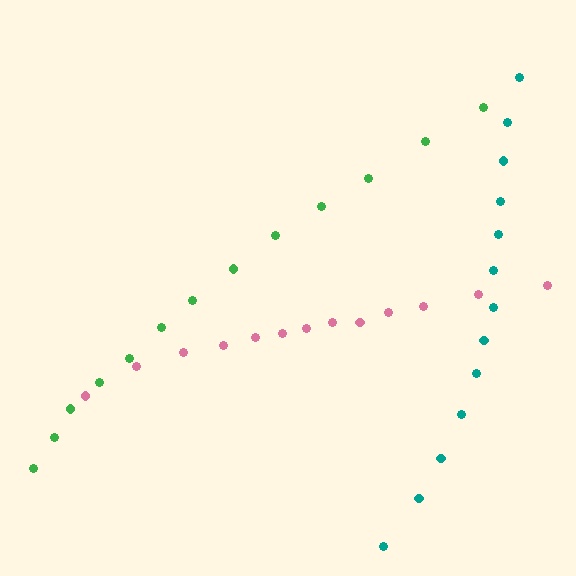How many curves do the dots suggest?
There are 3 distinct paths.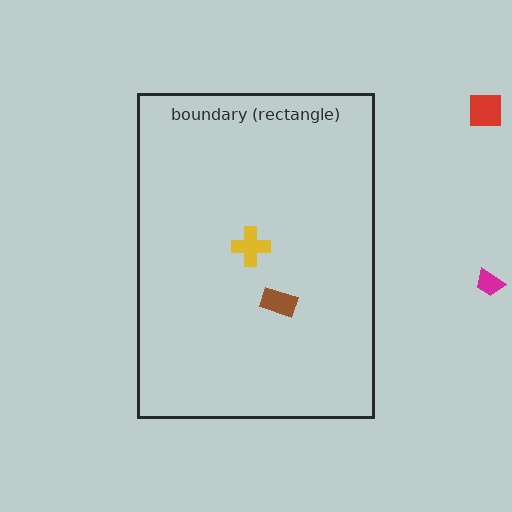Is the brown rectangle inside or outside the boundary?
Inside.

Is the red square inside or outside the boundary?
Outside.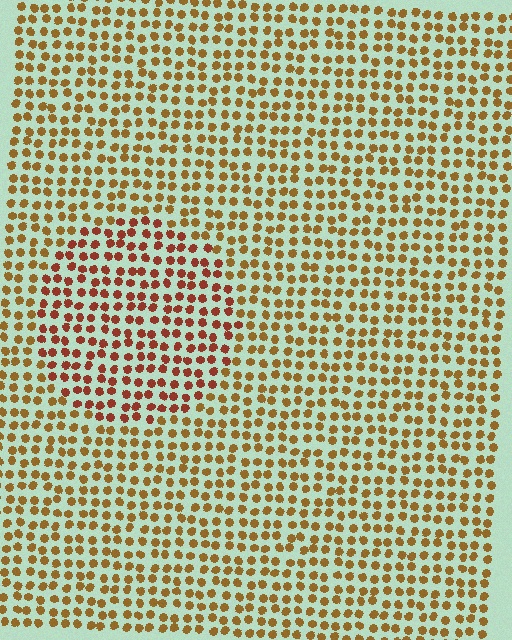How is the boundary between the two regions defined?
The boundary is defined purely by a slight shift in hue (about 29 degrees). Spacing, size, and orientation are identical on both sides.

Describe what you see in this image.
The image is filled with small brown elements in a uniform arrangement. A circle-shaped region is visible where the elements are tinted to a slightly different hue, forming a subtle color boundary.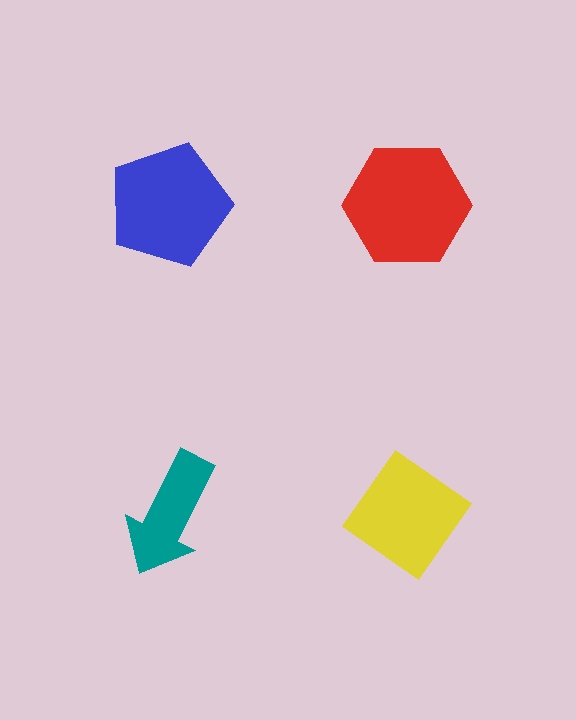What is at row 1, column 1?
A blue pentagon.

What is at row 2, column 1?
A teal arrow.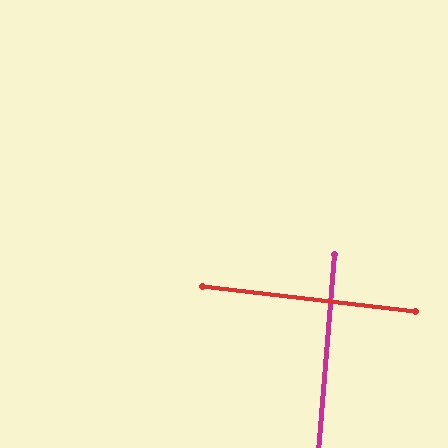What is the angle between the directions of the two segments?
Approximately 88 degrees.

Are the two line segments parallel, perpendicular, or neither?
Perpendicular — they meet at approximately 88°.